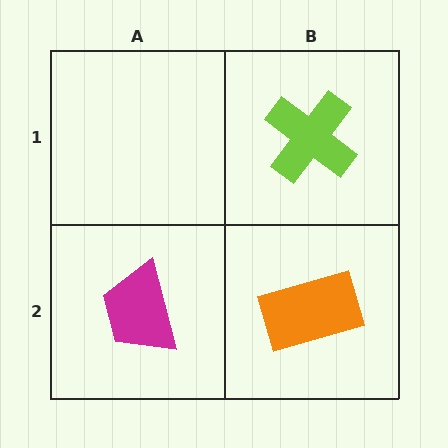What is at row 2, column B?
An orange rectangle.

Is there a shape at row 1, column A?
No, that cell is empty.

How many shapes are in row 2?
2 shapes.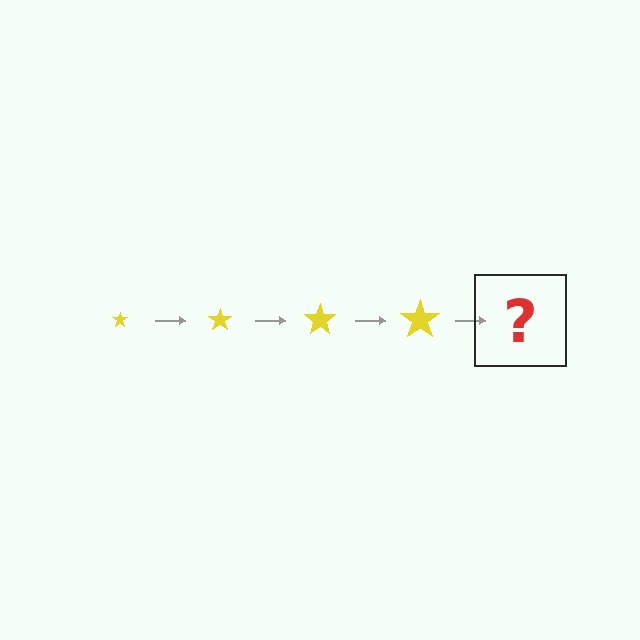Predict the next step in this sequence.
The next step is a yellow star, larger than the previous one.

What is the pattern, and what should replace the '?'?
The pattern is that the star gets progressively larger each step. The '?' should be a yellow star, larger than the previous one.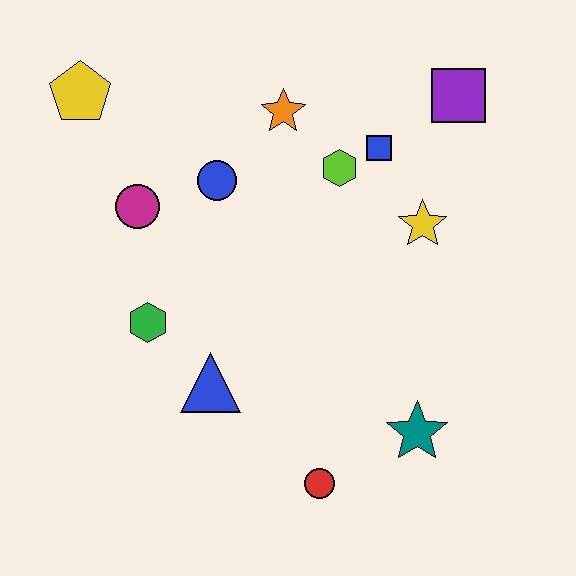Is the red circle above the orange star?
No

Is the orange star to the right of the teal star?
No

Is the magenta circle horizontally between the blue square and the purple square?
No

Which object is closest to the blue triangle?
The green hexagon is closest to the blue triangle.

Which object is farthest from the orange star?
The red circle is farthest from the orange star.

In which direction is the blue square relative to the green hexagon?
The blue square is to the right of the green hexagon.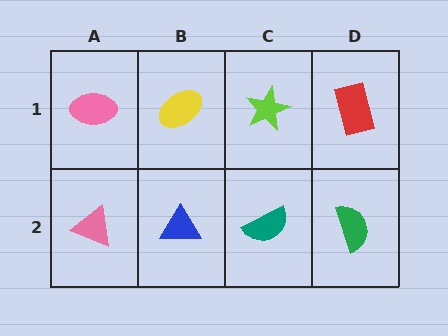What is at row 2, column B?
A blue triangle.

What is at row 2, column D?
A green semicircle.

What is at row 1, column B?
A yellow ellipse.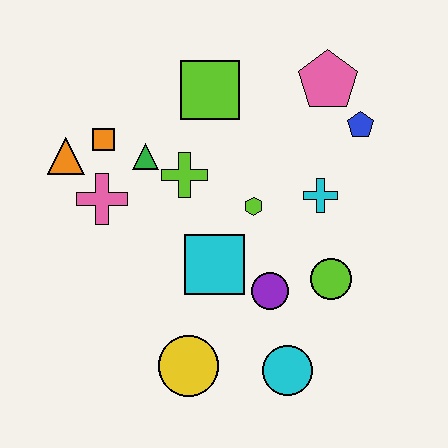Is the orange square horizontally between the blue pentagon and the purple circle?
No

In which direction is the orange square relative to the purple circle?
The orange square is to the left of the purple circle.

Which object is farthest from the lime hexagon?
The orange triangle is farthest from the lime hexagon.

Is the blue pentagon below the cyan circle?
No